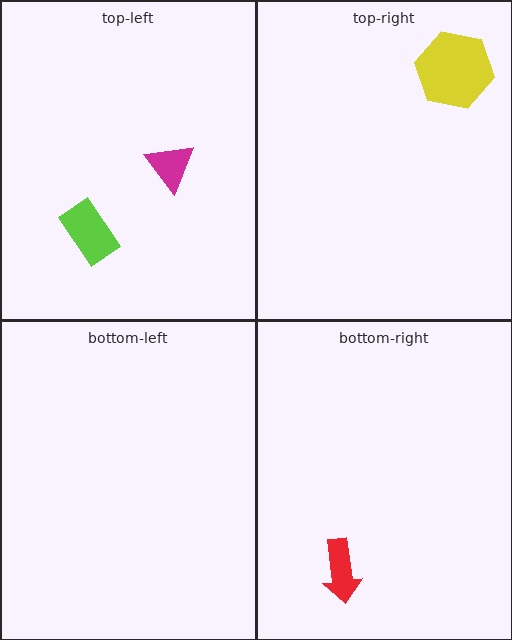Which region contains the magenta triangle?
The top-left region.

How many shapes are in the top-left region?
2.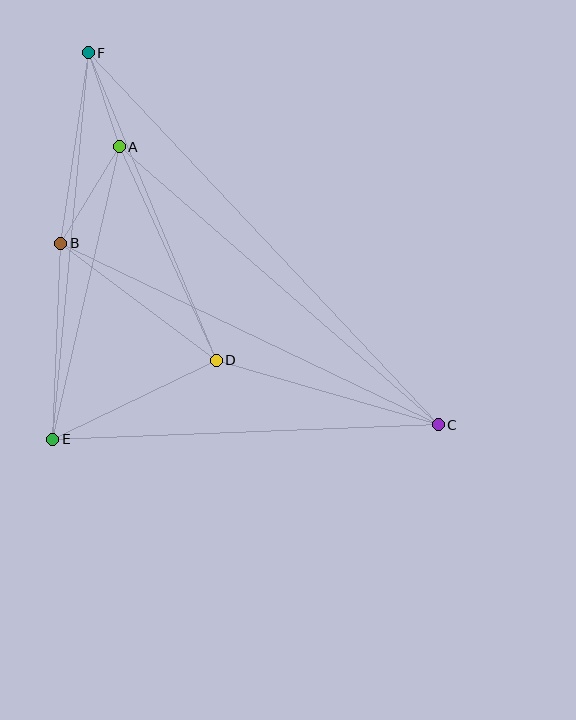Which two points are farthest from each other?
Points C and F are farthest from each other.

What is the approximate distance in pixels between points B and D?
The distance between B and D is approximately 195 pixels.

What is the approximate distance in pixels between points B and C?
The distance between B and C is approximately 419 pixels.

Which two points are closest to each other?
Points A and F are closest to each other.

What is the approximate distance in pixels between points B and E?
The distance between B and E is approximately 196 pixels.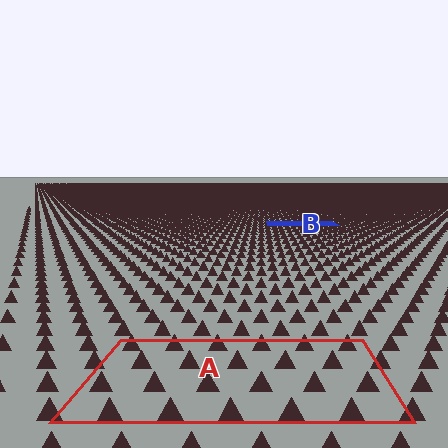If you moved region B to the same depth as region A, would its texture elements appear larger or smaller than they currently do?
They would appear larger. At a closer depth, the same texture elements are projected at a bigger on-screen size.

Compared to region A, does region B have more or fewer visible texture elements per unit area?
Region B has more texture elements per unit area — they are packed more densely because it is farther away.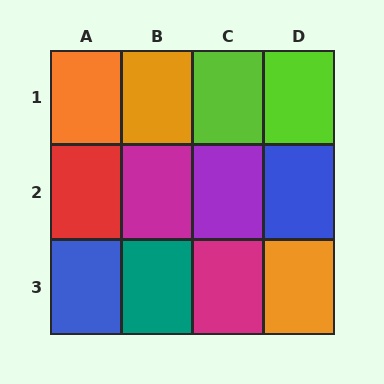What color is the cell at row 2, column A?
Red.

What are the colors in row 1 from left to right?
Orange, orange, lime, lime.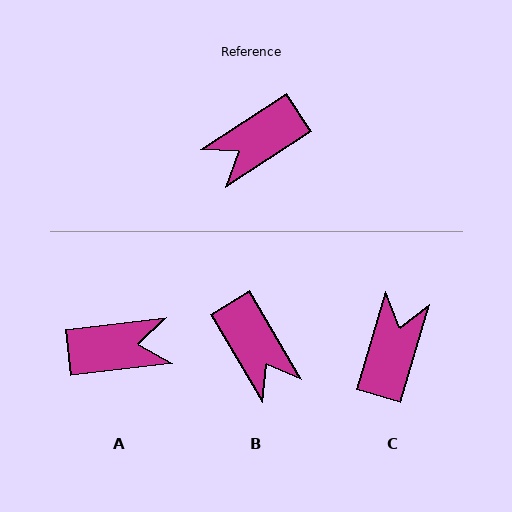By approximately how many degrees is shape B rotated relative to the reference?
Approximately 87 degrees counter-clockwise.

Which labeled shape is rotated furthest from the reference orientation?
A, about 154 degrees away.